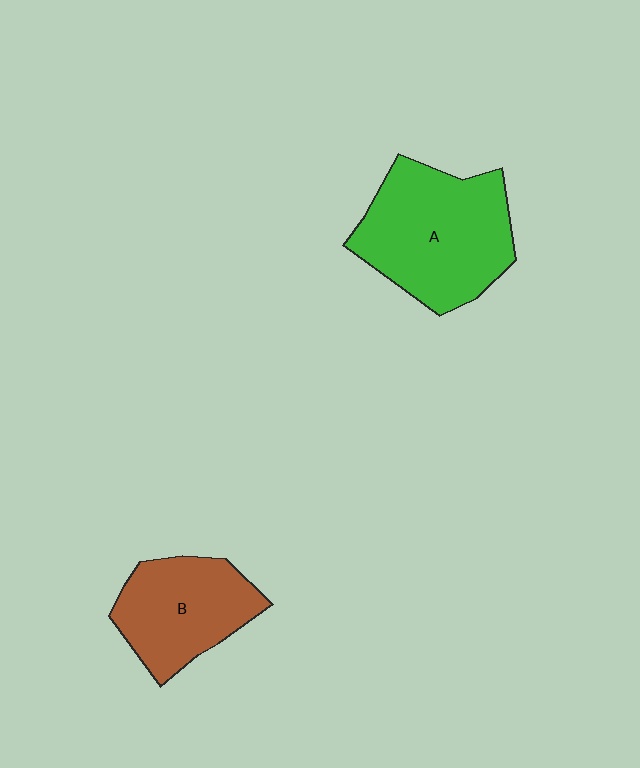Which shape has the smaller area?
Shape B (brown).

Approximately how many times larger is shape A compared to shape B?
Approximately 1.4 times.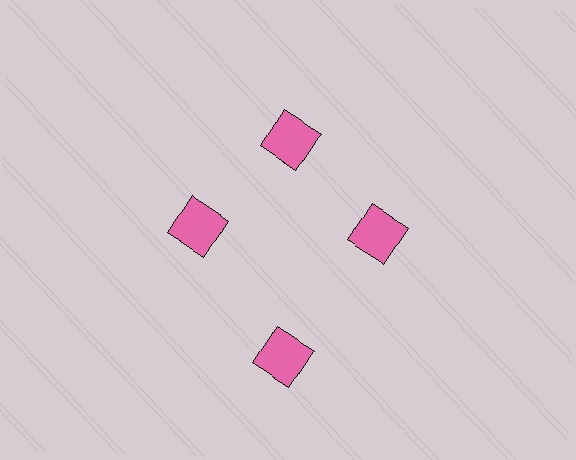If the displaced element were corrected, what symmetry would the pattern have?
It would have 4-fold rotational symmetry — the pattern would map onto itself every 90 degrees.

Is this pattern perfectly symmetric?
No. The 4 pink squares are arranged in a ring, but one element near the 6 o'clock position is pushed outward from the center, breaking the 4-fold rotational symmetry.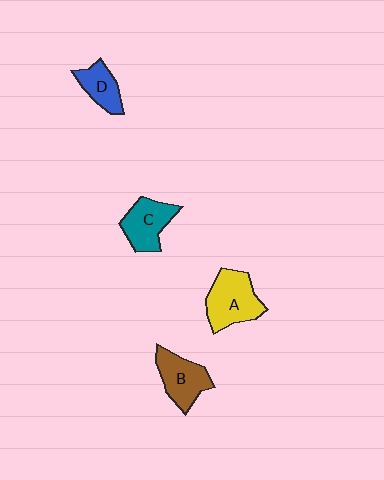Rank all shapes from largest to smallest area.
From largest to smallest: A (yellow), B (brown), C (teal), D (blue).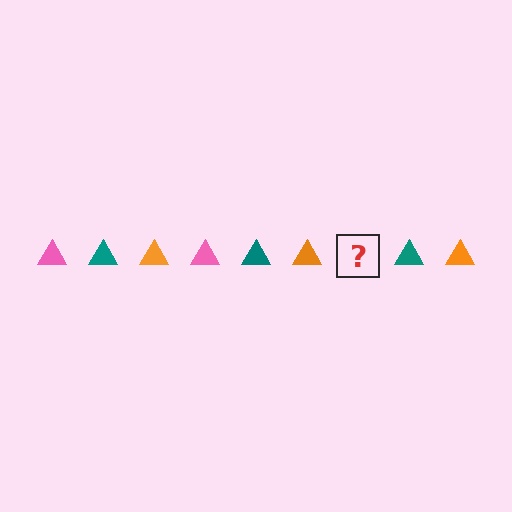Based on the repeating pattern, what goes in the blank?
The blank should be a pink triangle.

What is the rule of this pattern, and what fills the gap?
The rule is that the pattern cycles through pink, teal, orange triangles. The gap should be filled with a pink triangle.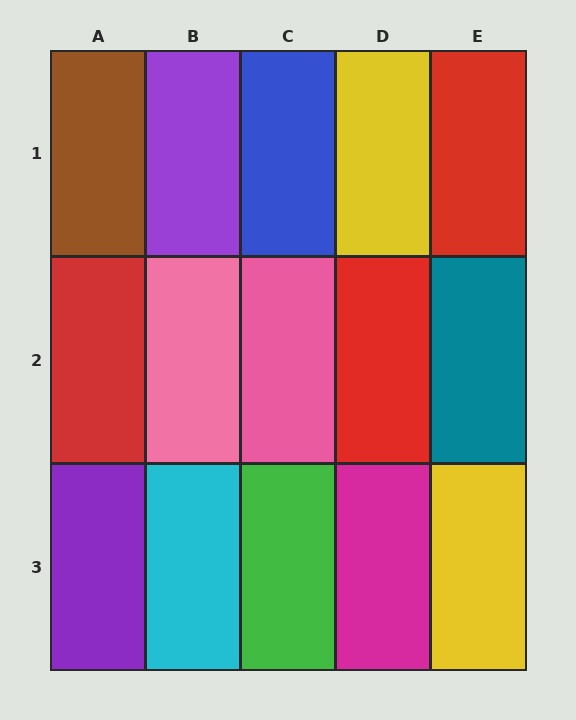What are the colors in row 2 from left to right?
Red, pink, pink, red, teal.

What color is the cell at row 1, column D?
Yellow.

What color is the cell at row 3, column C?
Green.